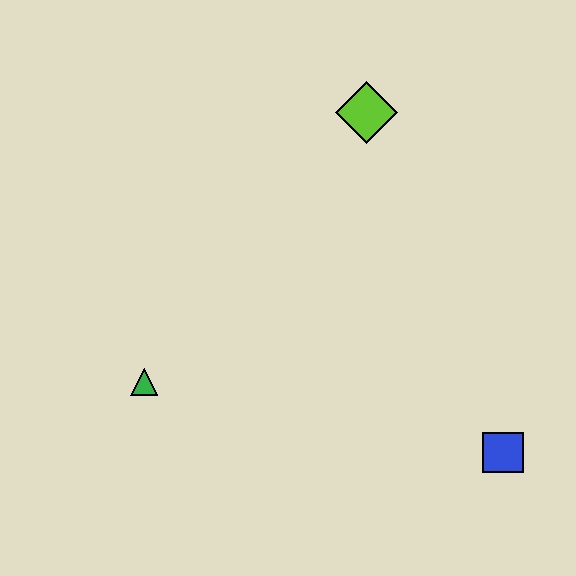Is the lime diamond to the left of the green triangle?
No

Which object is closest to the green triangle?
The lime diamond is closest to the green triangle.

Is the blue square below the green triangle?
Yes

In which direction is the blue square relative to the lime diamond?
The blue square is below the lime diamond.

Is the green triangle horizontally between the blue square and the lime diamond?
No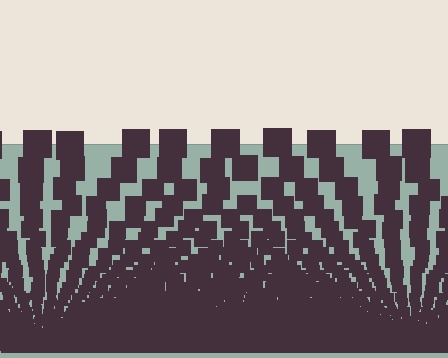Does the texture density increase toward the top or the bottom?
Density increases toward the bottom.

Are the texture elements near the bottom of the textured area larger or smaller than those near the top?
Smaller. The gradient is inverted — elements near the bottom are smaller and denser.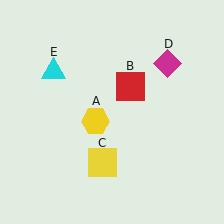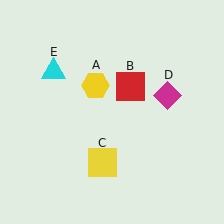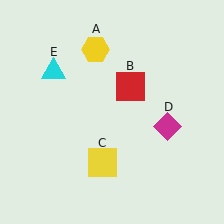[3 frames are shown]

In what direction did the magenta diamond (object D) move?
The magenta diamond (object D) moved down.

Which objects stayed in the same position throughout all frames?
Red square (object B) and yellow square (object C) and cyan triangle (object E) remained stationary.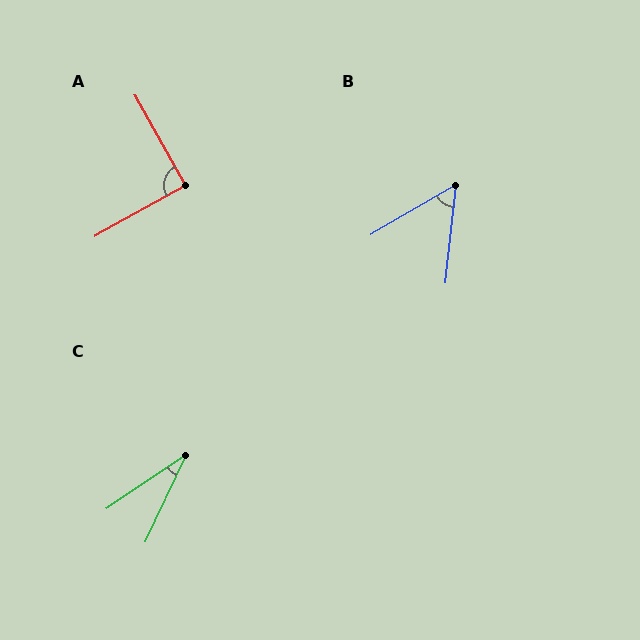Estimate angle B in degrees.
Approximately 53 degrees.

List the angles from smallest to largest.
C (31°), B (53°), A (90°).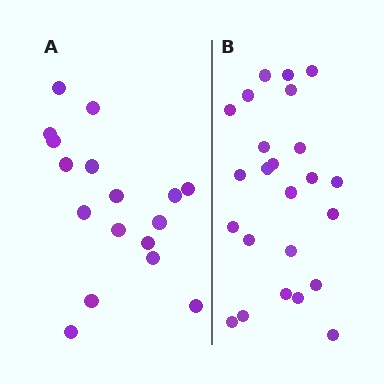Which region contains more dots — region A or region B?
Region B (the right region) has more dots.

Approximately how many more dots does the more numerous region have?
Region B has roughly 8 or so more dots than region A.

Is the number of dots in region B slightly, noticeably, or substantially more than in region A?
Region B has noticeably more, but not dramatically so. The ratio is roughly 1.4 to 1.